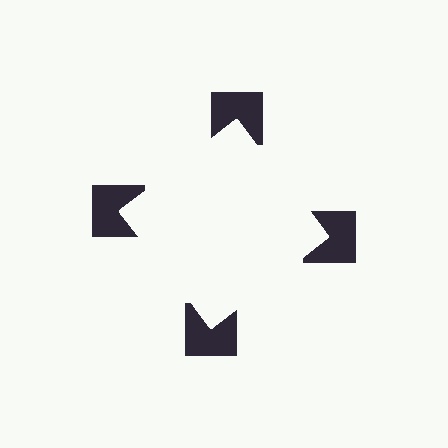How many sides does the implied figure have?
4 sides.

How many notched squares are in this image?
There are 4 — one at each vertex of the illusory square.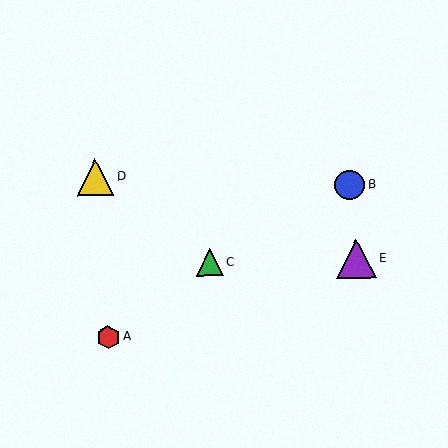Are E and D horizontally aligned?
No, E is at y≈259 and D is at y≈177.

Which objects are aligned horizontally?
Objects C, E are aligned horizontally.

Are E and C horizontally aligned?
Yes, both are at y≈259.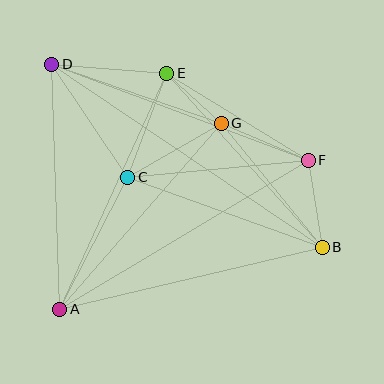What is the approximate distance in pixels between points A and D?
The distance between A and D is approximately 245 pixels.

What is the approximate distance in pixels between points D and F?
The distance between D and F is approximately 274 pixels.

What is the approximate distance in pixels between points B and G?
The distance between B and G is approximately 160 pixels.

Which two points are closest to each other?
Points E and G are closest to each other.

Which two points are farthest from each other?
Points B and D are farthest from each other.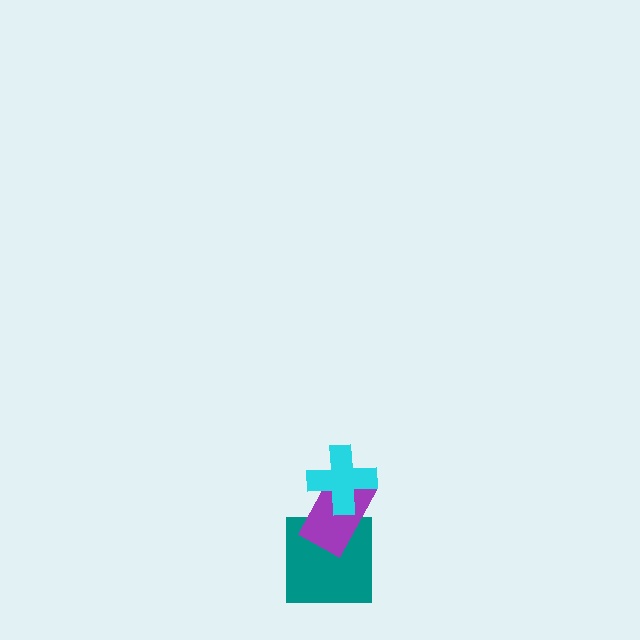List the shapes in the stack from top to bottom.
From top to bottom: the cyan cross, the purple rectangle, the teal square.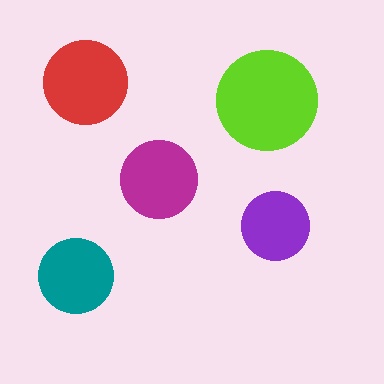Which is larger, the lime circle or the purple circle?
The lime one.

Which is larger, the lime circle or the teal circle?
The lime one.